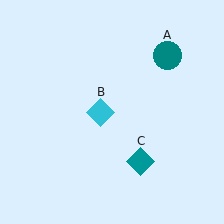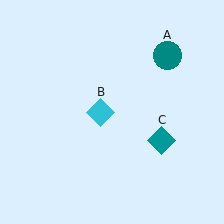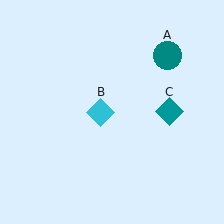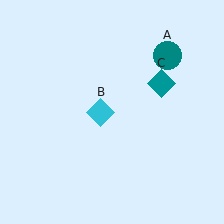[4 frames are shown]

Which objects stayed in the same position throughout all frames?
Teal circle (object A) and cyan diamond (object B) remained stationary.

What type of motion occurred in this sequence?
The teal diamond (object C) rotated counterclockwise around the center of the scene.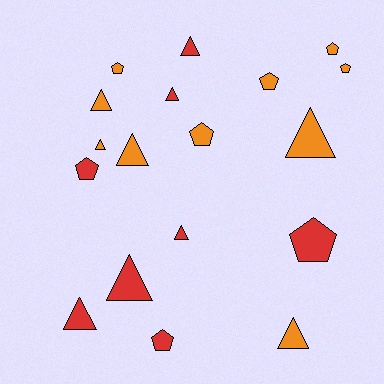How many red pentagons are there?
There are 3 red pentagons.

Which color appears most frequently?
Orange, with 10 objects.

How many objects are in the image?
There are 18 objects.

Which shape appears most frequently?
Triangle, with 10 objects.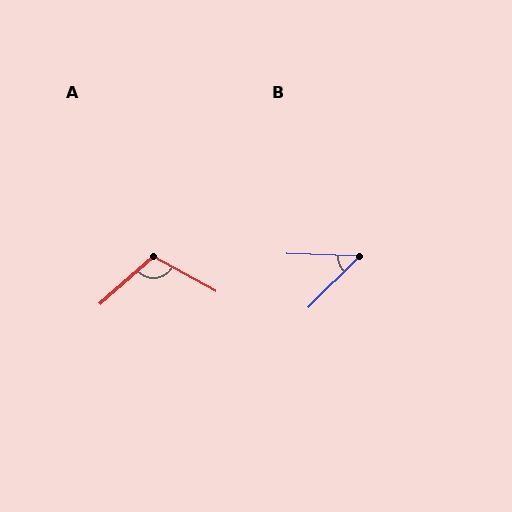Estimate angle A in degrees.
Approximately 110 degrees.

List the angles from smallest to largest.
B (47°), A (110°).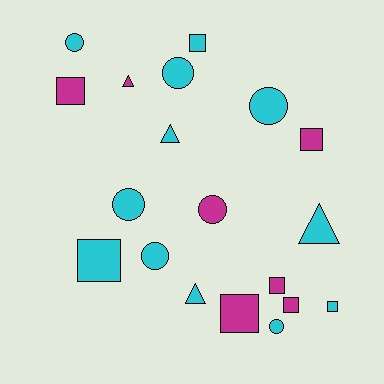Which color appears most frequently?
Cyan, with 12 objects.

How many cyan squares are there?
There are 3 cyan squares.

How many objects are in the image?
There are 19 objects.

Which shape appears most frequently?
Square, with 8 objects.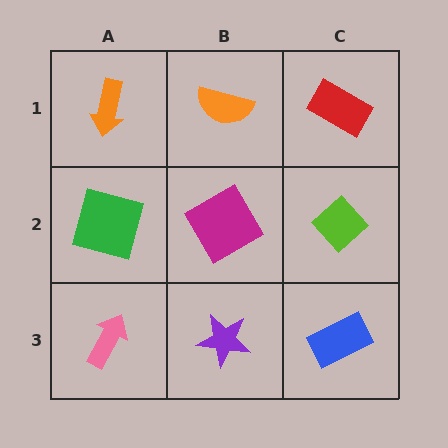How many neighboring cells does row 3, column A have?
2.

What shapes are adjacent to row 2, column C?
A red rectangle (row 1, column C), a blue rectangle (row 3, column C), a magenta diamond (row 2, column B).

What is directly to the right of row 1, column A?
An orange semicircle.